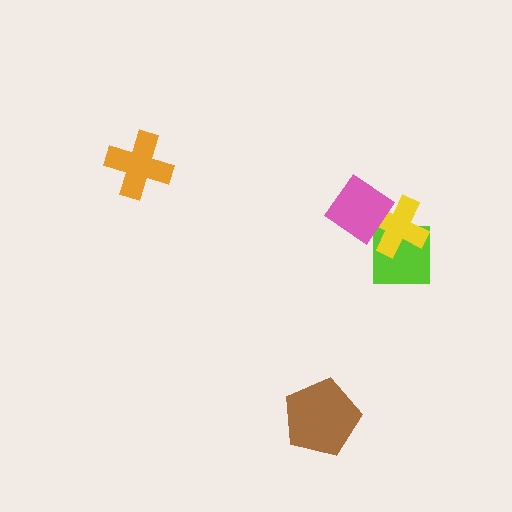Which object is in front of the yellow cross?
The pink diamond is in front of the yellow cross.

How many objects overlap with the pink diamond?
1 object overlaps with the pink diamond.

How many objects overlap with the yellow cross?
2 objects overlap with the yellow cross.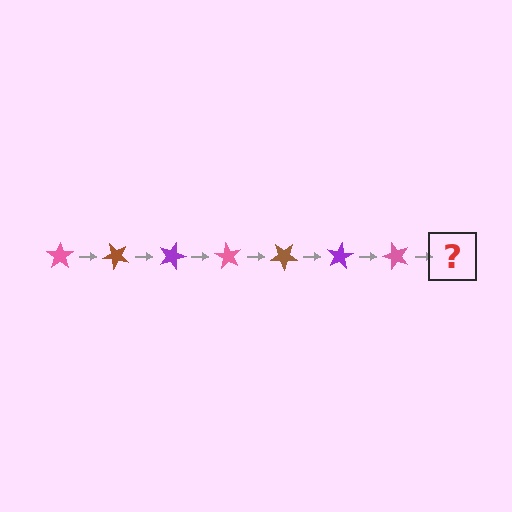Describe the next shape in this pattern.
It should be a brown star, rotated 315 degrees from the start.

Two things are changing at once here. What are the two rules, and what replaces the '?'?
The two rules are that it rotates 45 degrees each step and the color cycles through pink, brown, and purple. The '?' should be a brown star, rotated 315 degrees from the start.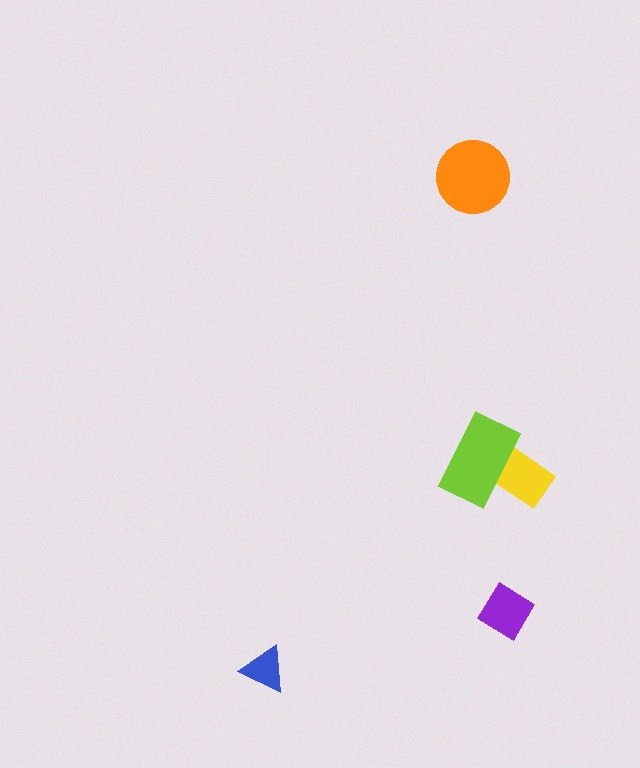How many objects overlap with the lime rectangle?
1 object overlaps with the lime rectangle.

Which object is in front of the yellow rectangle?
The lime rectangle is in front of the yellow rectangle.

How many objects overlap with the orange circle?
0 objects overlap with the orange circle.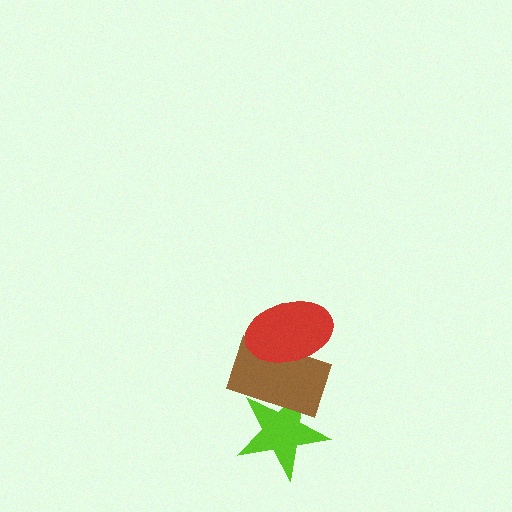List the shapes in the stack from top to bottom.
From top to bottom: the red ellipse, the brown rectangle, the lime star.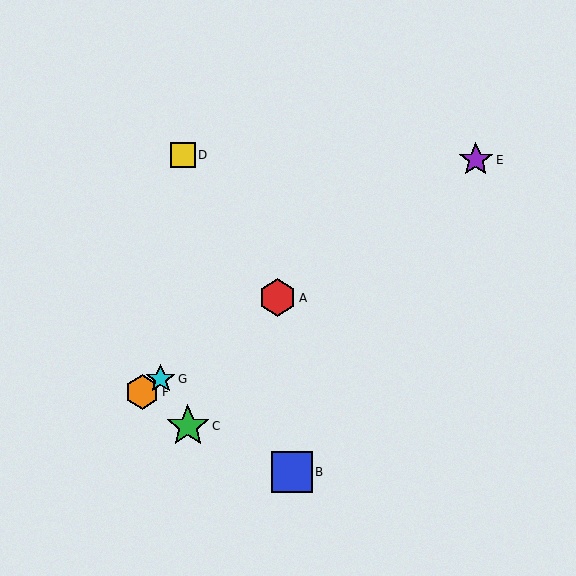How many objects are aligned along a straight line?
4 objects (A, E, F, G) are aligned along a straight line.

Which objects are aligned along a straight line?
Objects A, E, F, G are aligned along a straight line.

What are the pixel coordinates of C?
Object C is at (188, 426).